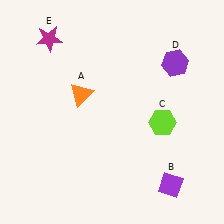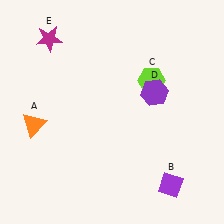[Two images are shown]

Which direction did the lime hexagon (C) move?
The lime hexagon (C) moved up.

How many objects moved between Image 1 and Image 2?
3 objects moved between the two images.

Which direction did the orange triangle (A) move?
The orange triangle (A) moved left.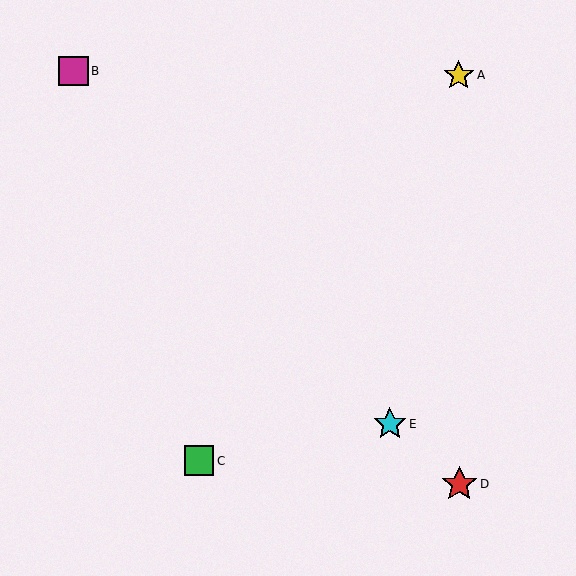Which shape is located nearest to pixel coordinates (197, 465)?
The green square (labeled C) at (199, 461) is nearest to that location.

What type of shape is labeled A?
Shape A is a yellow star.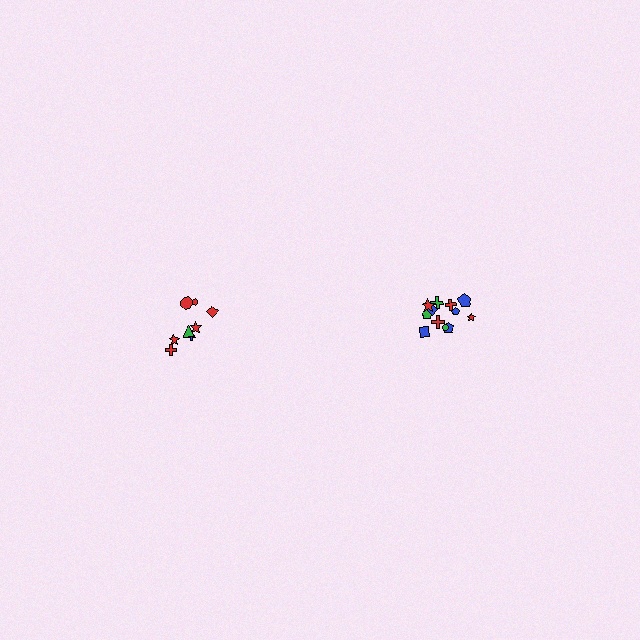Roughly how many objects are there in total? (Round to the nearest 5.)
Roughly 20 objects in total.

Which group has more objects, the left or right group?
The right group.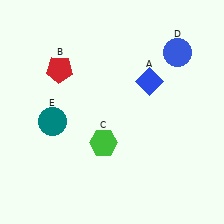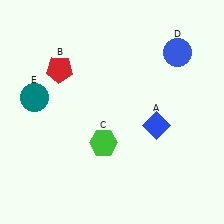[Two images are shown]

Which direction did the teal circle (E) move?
The teal circle (E) moved up.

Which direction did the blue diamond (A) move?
The blue diamond (A) moved down.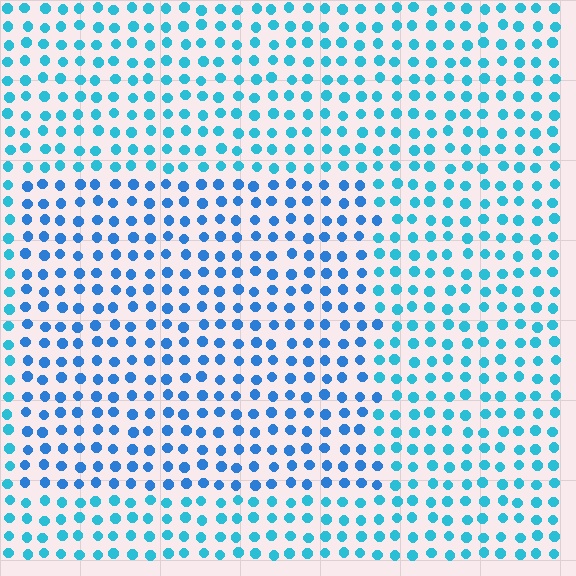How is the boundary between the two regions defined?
The boundary is defined purely by a slight shift in hue (about 23 degrees). Spacing, size, and orientation are identical on both sides.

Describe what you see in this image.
The image is filled with small cyan elements in a uniform arrangement. A rectangle-shaped region is visible where the elements are tinted to a slightly different hue, forming a subtle color boundary.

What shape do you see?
I see a rectangle.